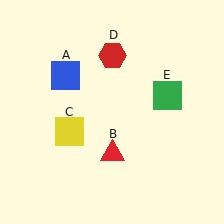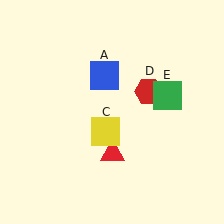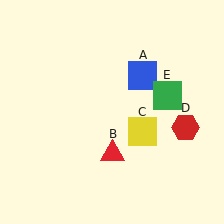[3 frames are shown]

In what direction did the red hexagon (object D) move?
The red hexagon (object D) moved down and to the right.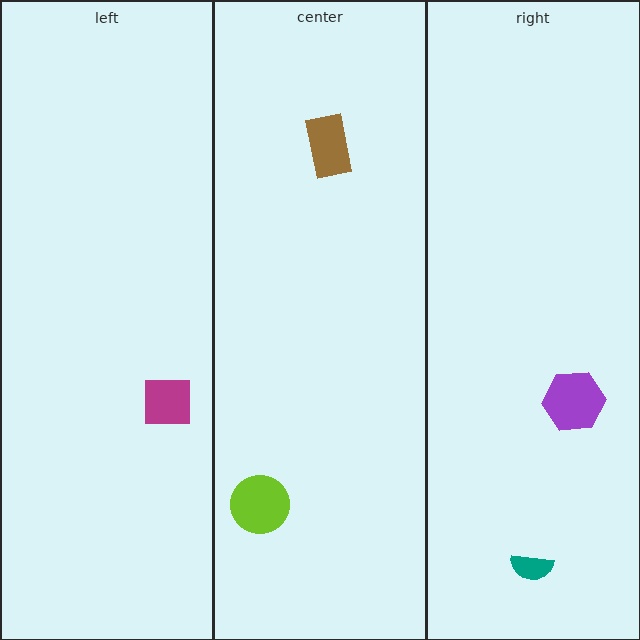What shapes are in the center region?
The lime circle, the brown rectangle.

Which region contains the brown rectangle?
The center region.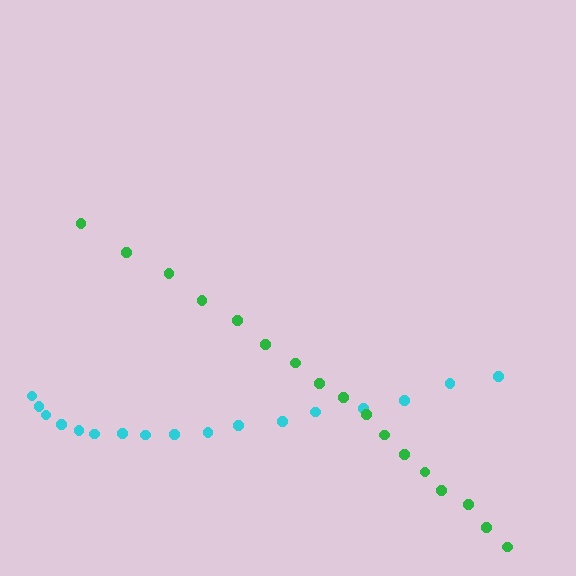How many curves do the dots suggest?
There are 2 distinct paths.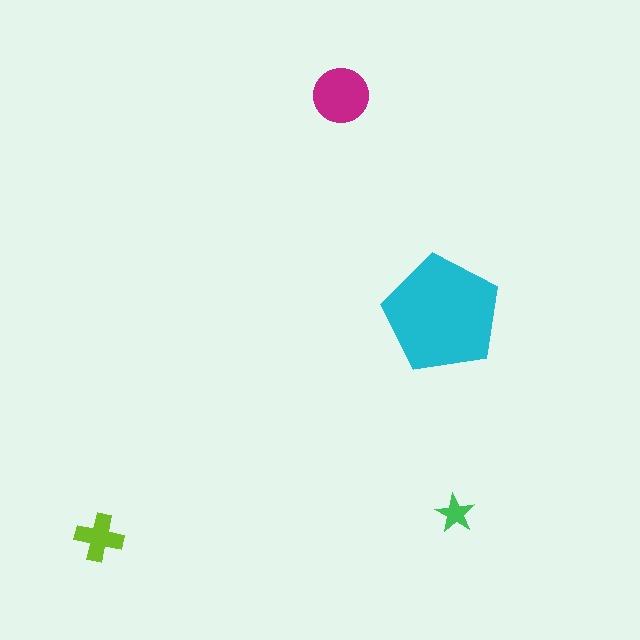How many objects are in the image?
There are 4 objects in the image.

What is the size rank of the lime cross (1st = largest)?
3rd.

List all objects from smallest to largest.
The green star, the lime cross, the magenta circle, the cyan pentagon.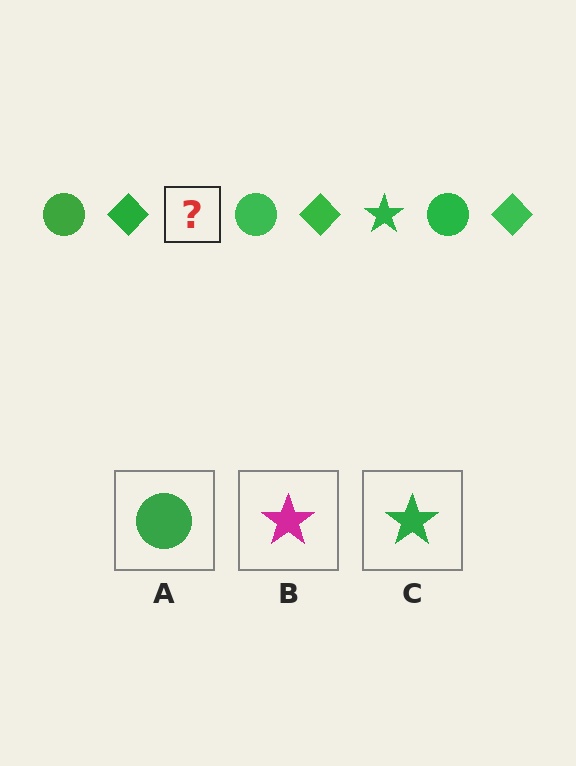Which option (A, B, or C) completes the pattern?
C.